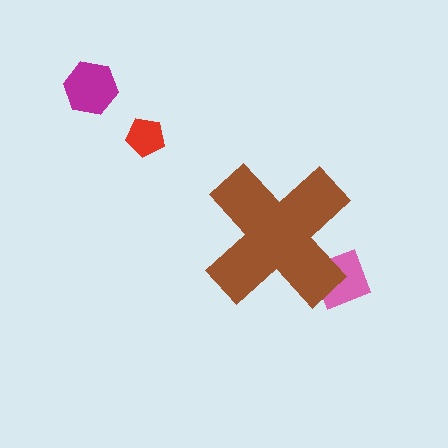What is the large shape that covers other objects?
A brown cross.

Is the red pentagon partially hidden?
No, the red pentagon is fully visible.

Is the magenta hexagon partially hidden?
No, the magenta hexagon is fully visible.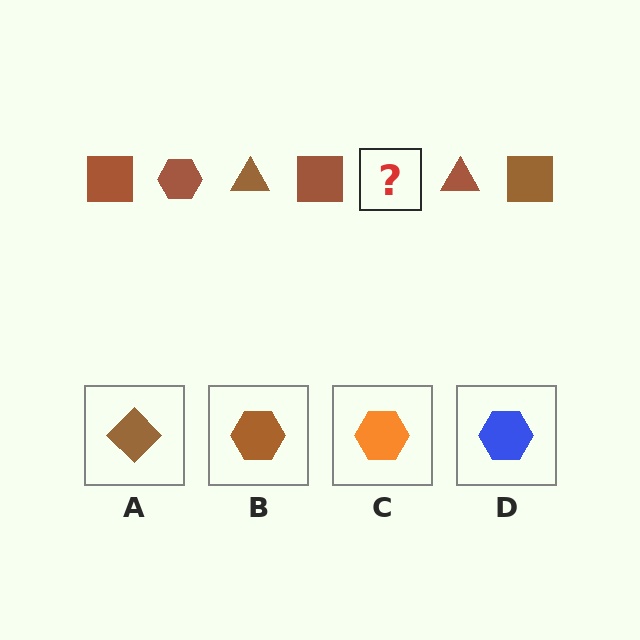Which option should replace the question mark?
Option B.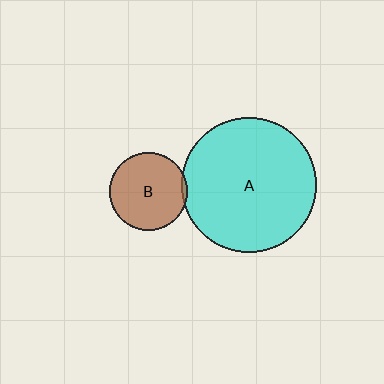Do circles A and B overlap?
Yes.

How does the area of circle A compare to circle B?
Approximately 3.0 times.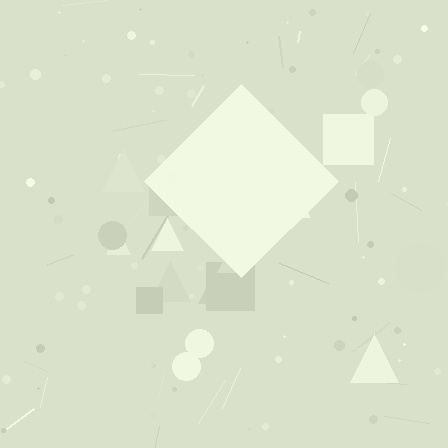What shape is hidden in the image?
A diamond is hidden in the image.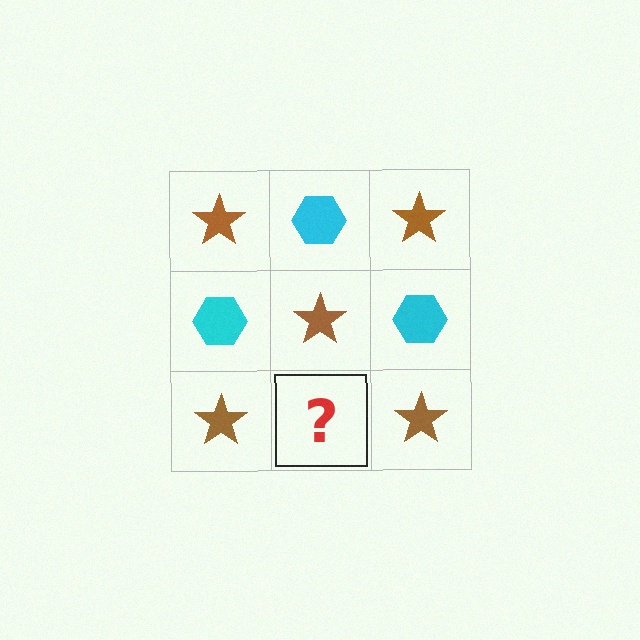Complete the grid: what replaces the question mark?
The question mark should be replaced with a cyan hexagon.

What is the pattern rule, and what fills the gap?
The rule is that it alternates brown star and cyan hexagon in a checkerboard pattern. The gap should be filled with a cyan hexagon.